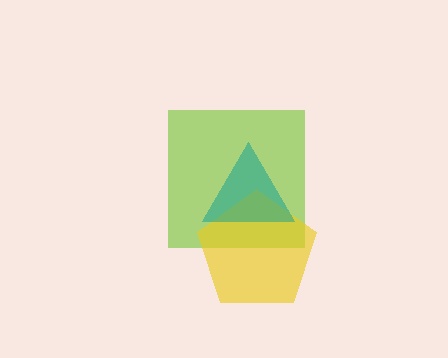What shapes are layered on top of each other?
The layered shapes are: a lime square, a yellow pentagon, a teal triangle.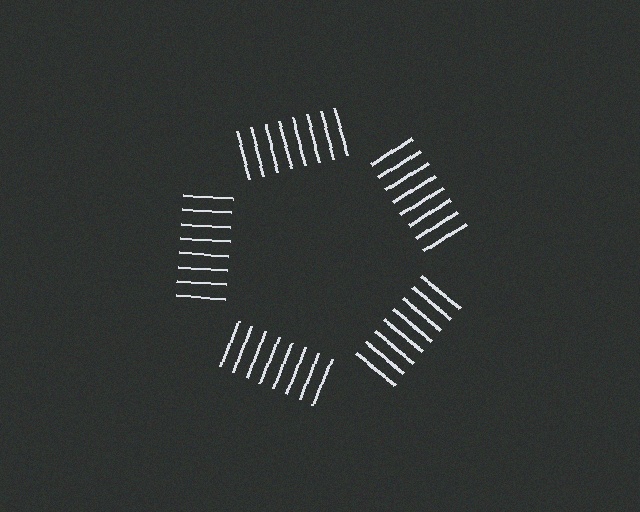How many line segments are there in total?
40 — 8 along each of the 5 edges.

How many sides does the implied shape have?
5 sides — the line-ends trace a pentagon.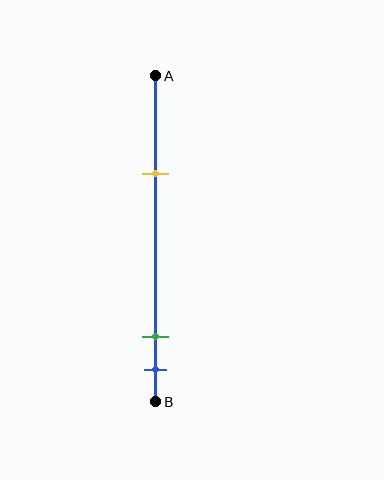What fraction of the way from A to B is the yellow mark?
The yellow mark is approximately 30% (0.3) of the way from A to B.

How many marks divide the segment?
There are 3 marks dividing the segment.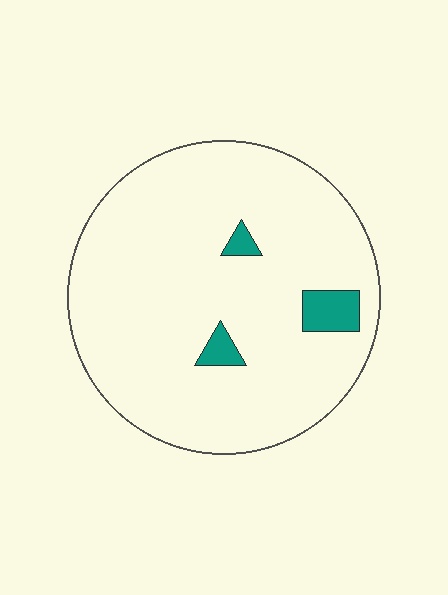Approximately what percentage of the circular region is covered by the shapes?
Approximately 5%.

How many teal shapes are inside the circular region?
3.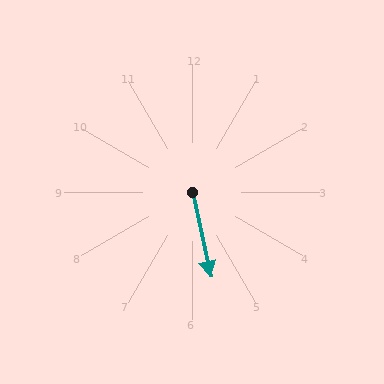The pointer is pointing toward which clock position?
Roughly 6 o'clock.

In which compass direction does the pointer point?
South.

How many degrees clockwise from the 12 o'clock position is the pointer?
Approximately 168 degrees.